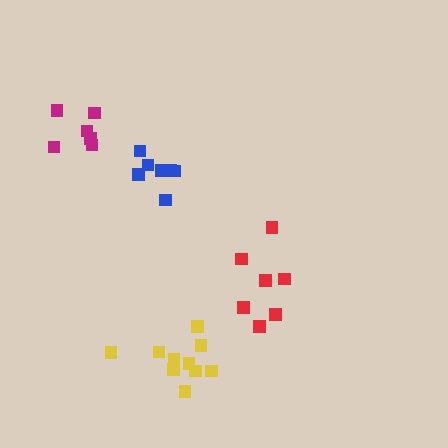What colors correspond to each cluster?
The clusters are colored: red, blue, magenta, yellow.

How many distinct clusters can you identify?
There are 4 distinct clusters.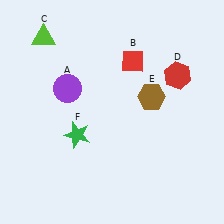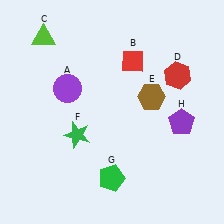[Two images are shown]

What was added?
A green pentagon (G), a purple pentagon (H) were added in Image 2.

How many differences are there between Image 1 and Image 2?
There are 2 differences between the two images.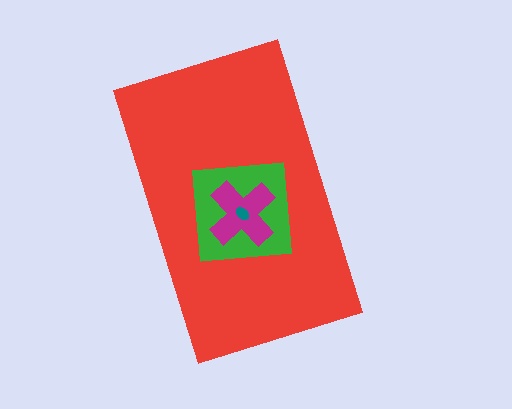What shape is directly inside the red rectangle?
The green square.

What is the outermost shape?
The red rectangle.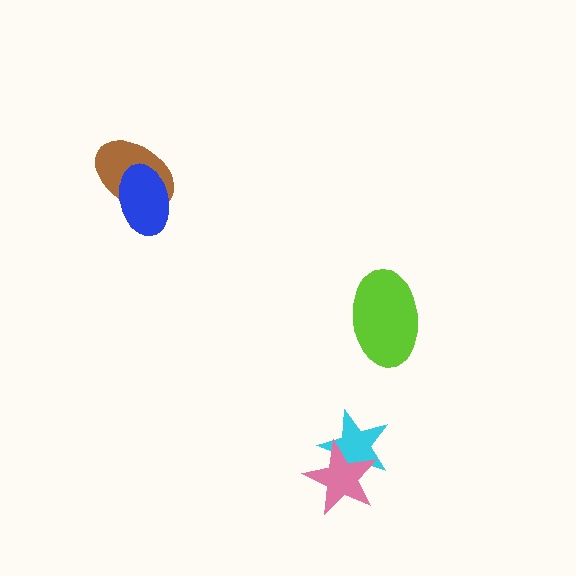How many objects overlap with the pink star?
1 object overlaps with the pink star.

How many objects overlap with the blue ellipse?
1 object overlaps with the blue ellipse.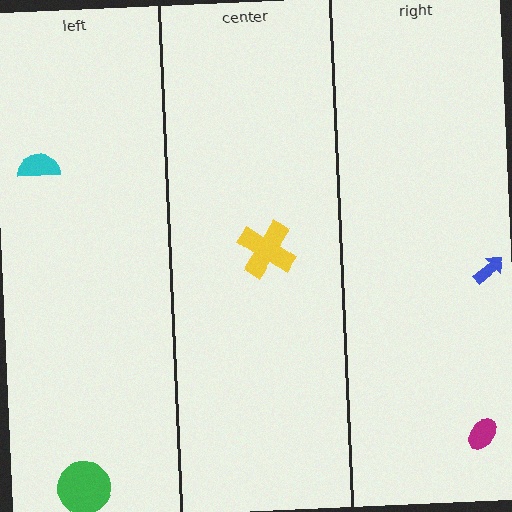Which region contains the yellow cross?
The center region.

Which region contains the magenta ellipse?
The right region.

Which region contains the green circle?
The left region.